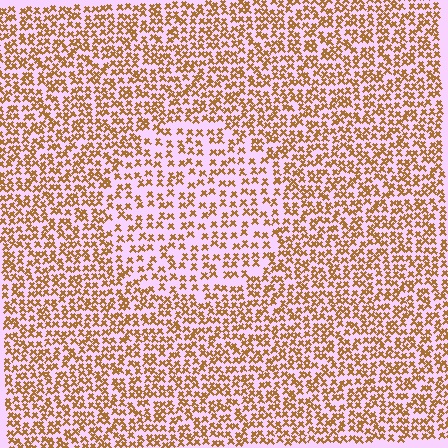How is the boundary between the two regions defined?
The boundary is defined by a change in element density (approximately 1.6x ratio). All elements are the same color, size, and shape.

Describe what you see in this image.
The image contains small brown elements arranged at two different densities. A circle-shaped region is visible where the elements are less densely packed than the surrounding area.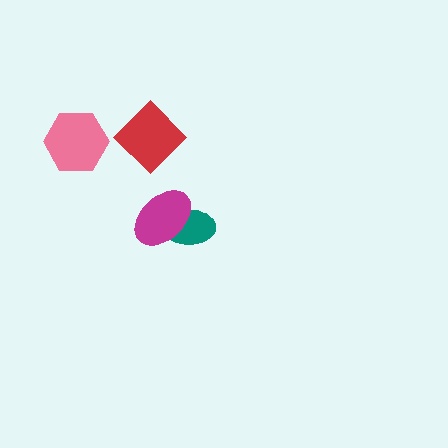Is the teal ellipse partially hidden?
Yes, it is partially covered by another shape.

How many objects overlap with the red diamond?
0 objects overlap with the red diamond.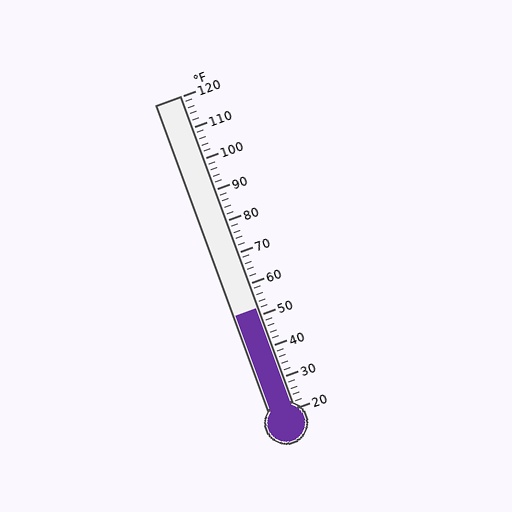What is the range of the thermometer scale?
The thermometer scale ranges from 20°F to 120°F.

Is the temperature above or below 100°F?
The temperature is below 100°F.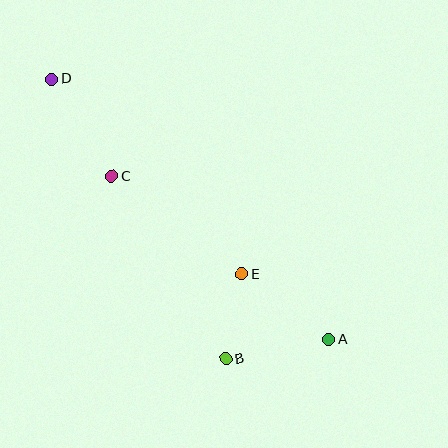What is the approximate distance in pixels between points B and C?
The distance between B and C is approximately 215 pixels.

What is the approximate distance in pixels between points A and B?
The distance between A and B is approximately 105 pixels.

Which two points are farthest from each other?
Points A and D are farthest from each other.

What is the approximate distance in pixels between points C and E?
The distance between C and E is approximately 163 pixels.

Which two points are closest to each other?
Points B and E are closest to each other.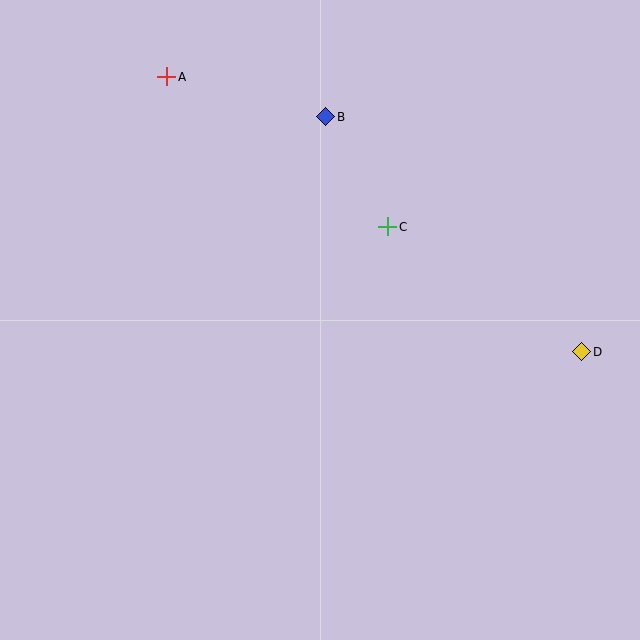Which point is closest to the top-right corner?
Point B is closest to the top-right corner.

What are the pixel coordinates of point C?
Point C is at (388, 227).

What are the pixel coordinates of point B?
Point B is at (326, 117).